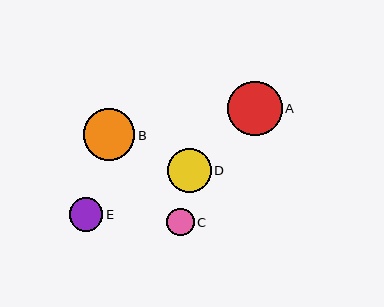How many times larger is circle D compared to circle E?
Circle D is approximately 1.3 times the size of circle E.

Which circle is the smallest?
Circle C is the smallest with a size of approximately 27 pixels.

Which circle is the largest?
Circle A is the largest with a size of approximately 54 pixels.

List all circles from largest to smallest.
From largest to smallest: A, B, D, E, C.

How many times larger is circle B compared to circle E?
Circle B is approximately 1.5 times the size of circle E.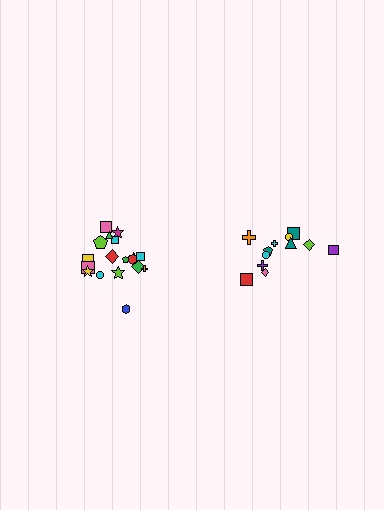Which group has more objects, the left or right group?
The left group.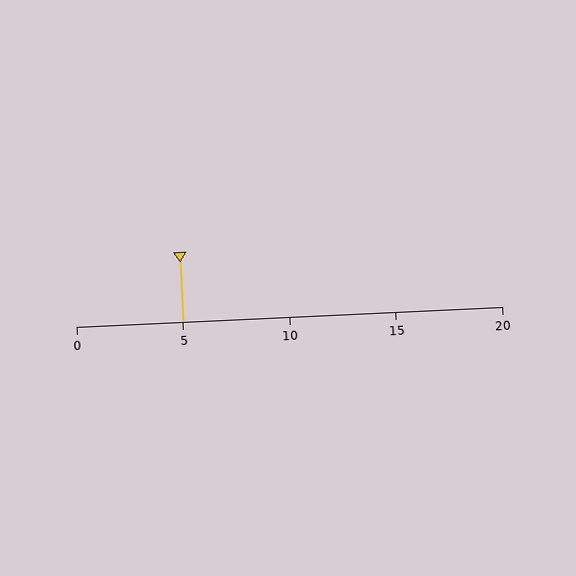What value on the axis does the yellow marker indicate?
The marker indicates approximately 5.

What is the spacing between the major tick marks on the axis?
The major ticks are spaced 5 apart.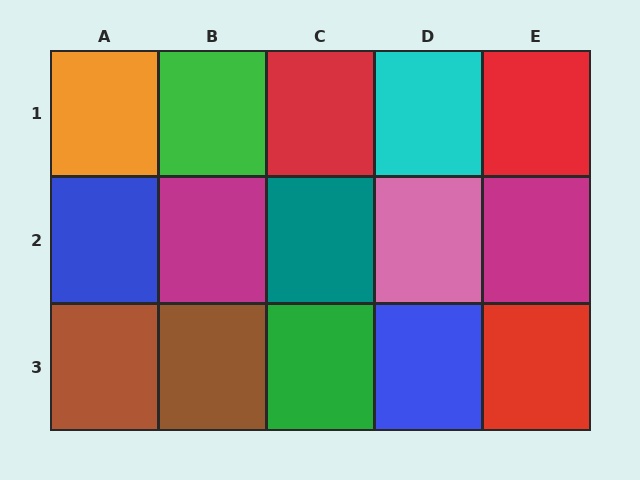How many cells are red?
3 cells are red.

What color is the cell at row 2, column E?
Magenta.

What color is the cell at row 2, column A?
Blue.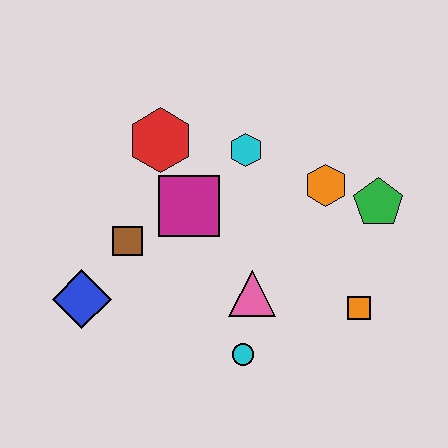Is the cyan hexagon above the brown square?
Yes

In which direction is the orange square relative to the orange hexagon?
The orange square is below the orange hexagon.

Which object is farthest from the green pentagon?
The blue diamond is farthest from the green pentagon.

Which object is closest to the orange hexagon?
The green pentagon is closest to the orange hexagon.